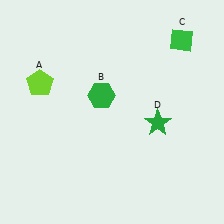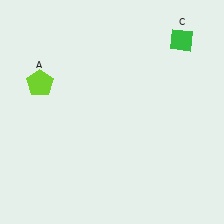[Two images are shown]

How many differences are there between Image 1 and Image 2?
There are 2 differences between the two images.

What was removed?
The green hexagon (B), the green star (D) were removed in Image 2.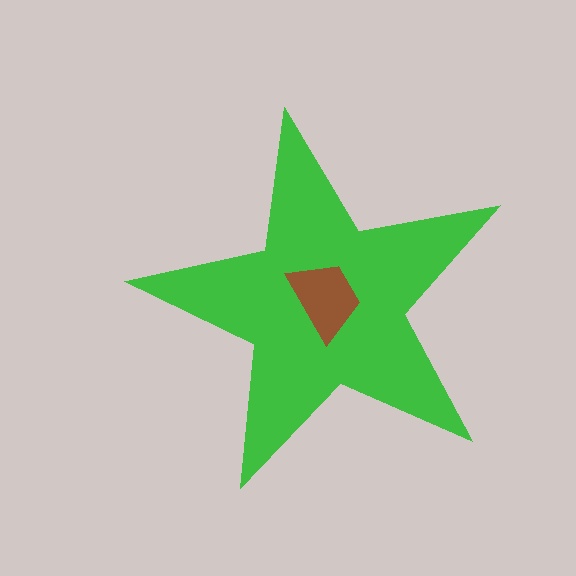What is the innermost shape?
The brown trapezoid.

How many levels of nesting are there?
2.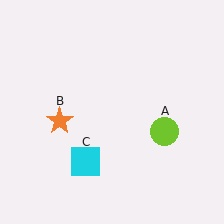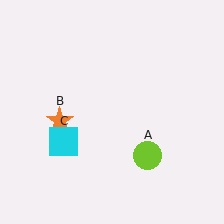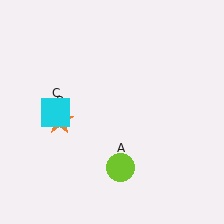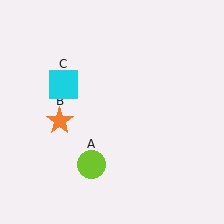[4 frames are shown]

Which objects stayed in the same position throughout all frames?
Orange star (object B) remained stationary.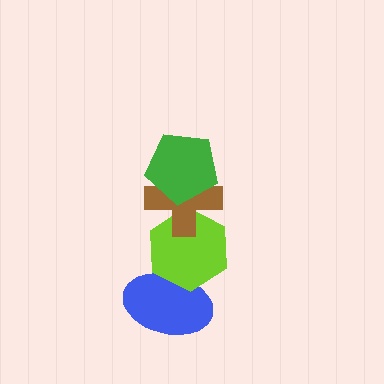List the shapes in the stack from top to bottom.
From top to bottom: the green pentagon, the brown cross, the lime hexagon, the blue ellipse.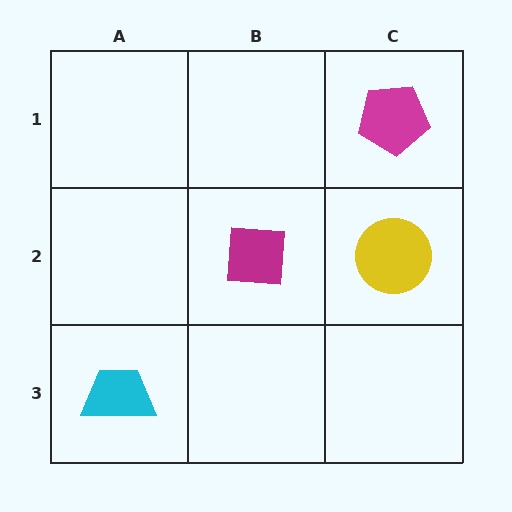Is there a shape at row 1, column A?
No, that cell is empty.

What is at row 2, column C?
A yellow circle.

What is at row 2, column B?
A magenta square.